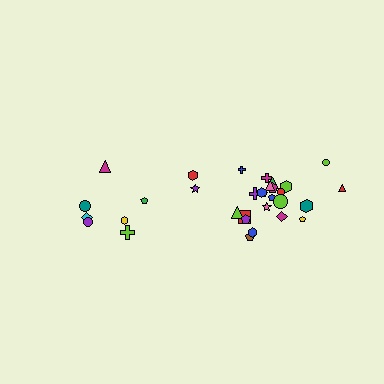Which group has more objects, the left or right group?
The right group.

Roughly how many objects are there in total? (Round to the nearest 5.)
Roughly 30 objects in total.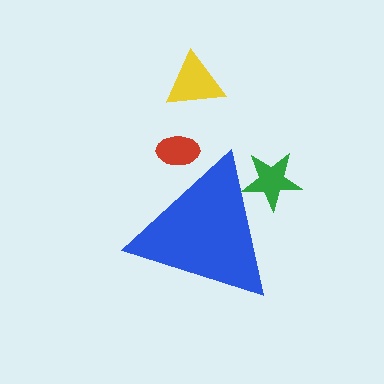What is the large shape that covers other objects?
A blue triangle.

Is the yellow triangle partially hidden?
No, the yellow triangle is fully visible.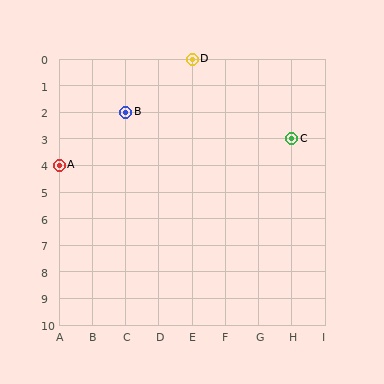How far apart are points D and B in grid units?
Points D and B are 2 columns and 2 rows apart (about 2.8 grid units diagonally).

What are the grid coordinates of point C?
Point C is at grid coordinates (H, 3).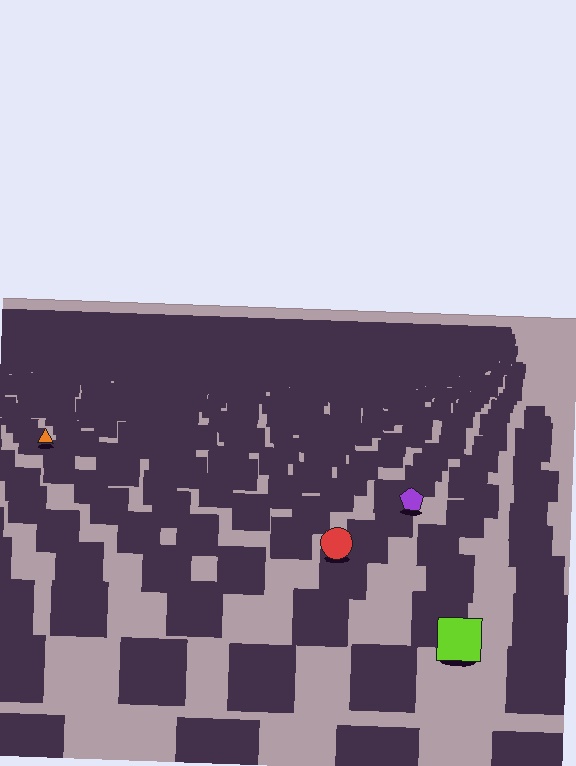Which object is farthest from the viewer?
The orange triangle is farthest from the viewer. It appears smaller and the ground texture around it is denser.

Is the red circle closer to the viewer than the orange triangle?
Yes. The red circle is closer — you can tell from the texture gradient: the ground texture is coarser near it.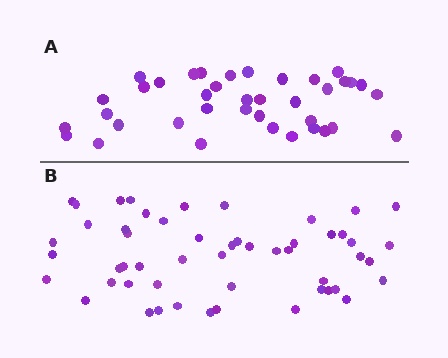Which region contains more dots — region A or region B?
Region B (the bottom region) has more dots.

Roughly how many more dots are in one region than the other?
Region B has approximately 15 more dots than region A.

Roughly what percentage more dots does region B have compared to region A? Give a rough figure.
About 35% more.